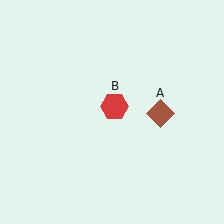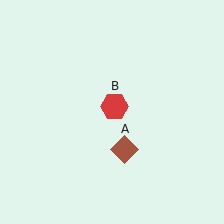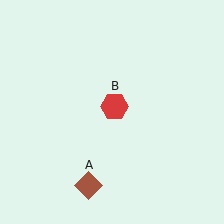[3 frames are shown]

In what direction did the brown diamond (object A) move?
The brown diamond (object A) moved down and to the left.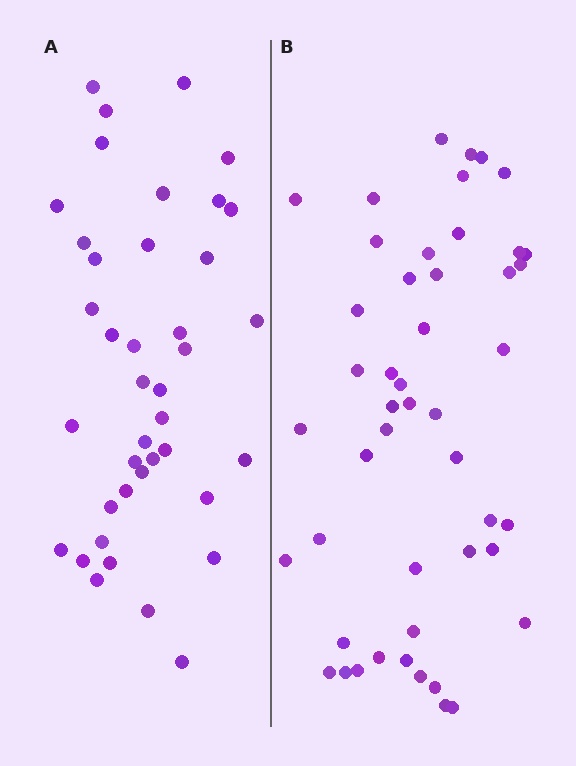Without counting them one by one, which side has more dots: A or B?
Region B (the right region) has more dots.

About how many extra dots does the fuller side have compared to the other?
Region B has roughly 8 or so more dots than region A.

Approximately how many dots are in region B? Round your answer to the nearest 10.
About 50 dots. (The exact count is 48, which rounds to 50.)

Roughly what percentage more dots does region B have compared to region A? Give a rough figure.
About 20% more.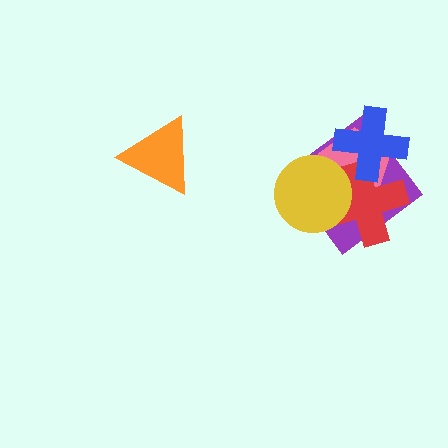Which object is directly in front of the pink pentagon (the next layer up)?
The red cross is directly in front of the pink pentagon.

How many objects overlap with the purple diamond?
4 objects overlap with the purple diamond.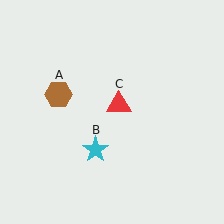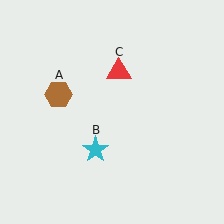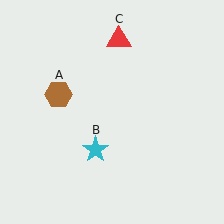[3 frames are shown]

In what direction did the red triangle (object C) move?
The red triangle (object C) moved up.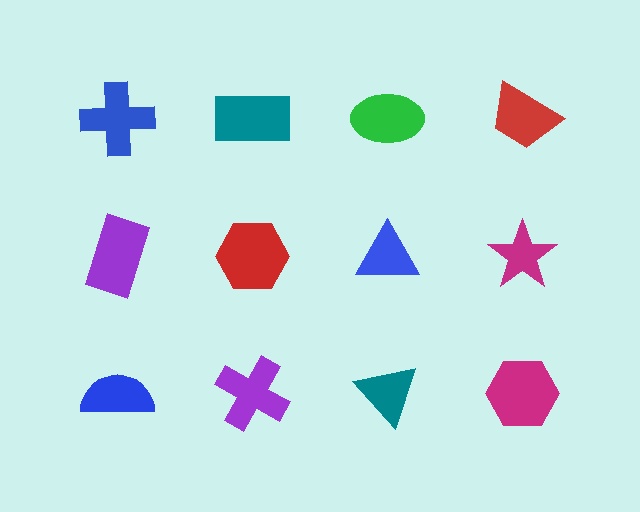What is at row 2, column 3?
A blue triangle.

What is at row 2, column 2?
A red hexagon.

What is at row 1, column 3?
A green ellipse.